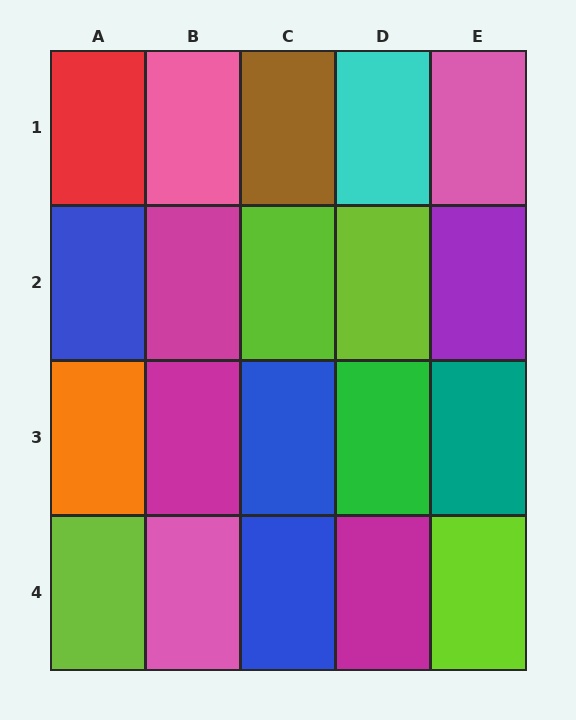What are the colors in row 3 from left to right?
Orange, magenta, blue, green, teal.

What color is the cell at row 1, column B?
Pink.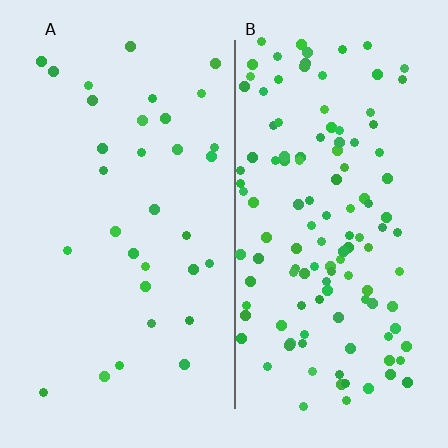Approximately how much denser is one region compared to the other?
Approximately 3.8× — region B over region A.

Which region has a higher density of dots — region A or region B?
B (the right).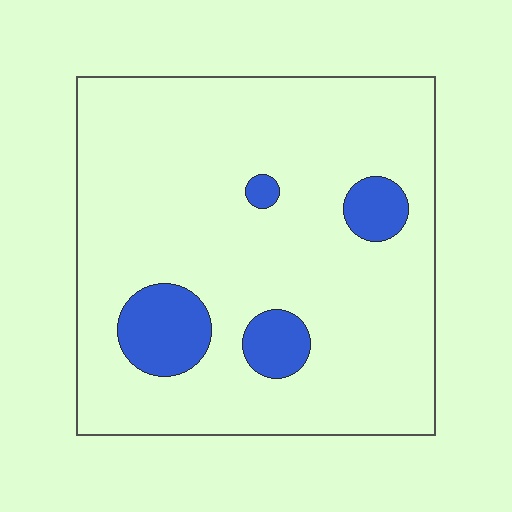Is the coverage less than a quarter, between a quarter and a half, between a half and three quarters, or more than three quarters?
Less than a quarter.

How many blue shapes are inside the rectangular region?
4.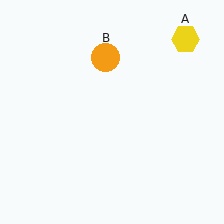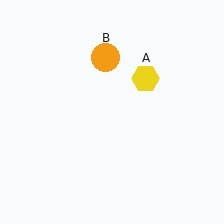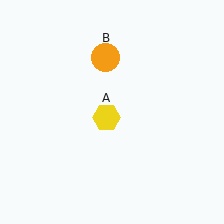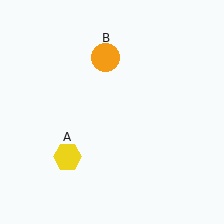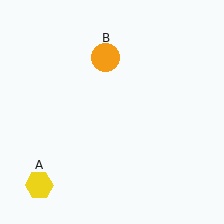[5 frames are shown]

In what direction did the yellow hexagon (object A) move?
The yellow hexagon (object A) moved down and to the left.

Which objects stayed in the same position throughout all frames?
Orange circle (object B) remained stationary.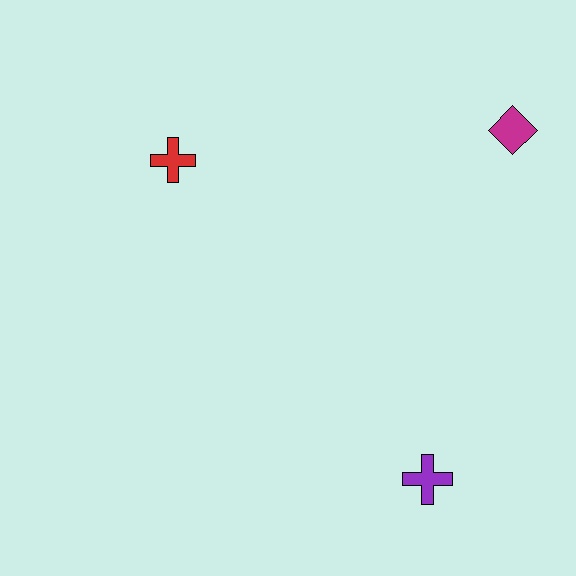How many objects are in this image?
There are 3 objects.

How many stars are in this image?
There are no stars.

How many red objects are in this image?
There is 1 red object.